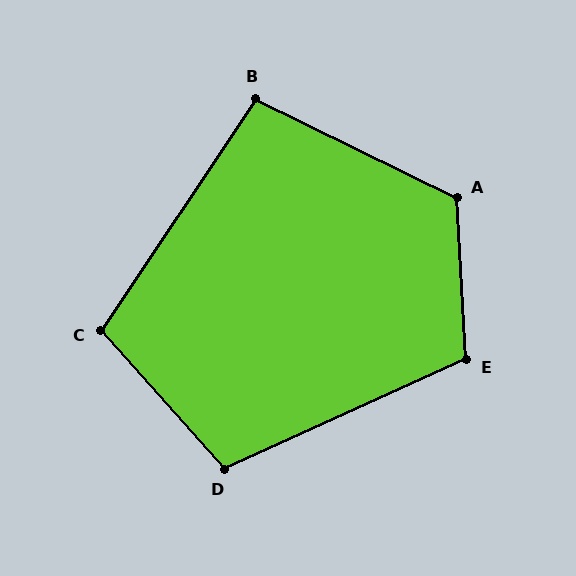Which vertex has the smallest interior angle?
B, at approximately 98 degrees.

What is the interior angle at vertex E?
Approximately 111 degrees (obtuse).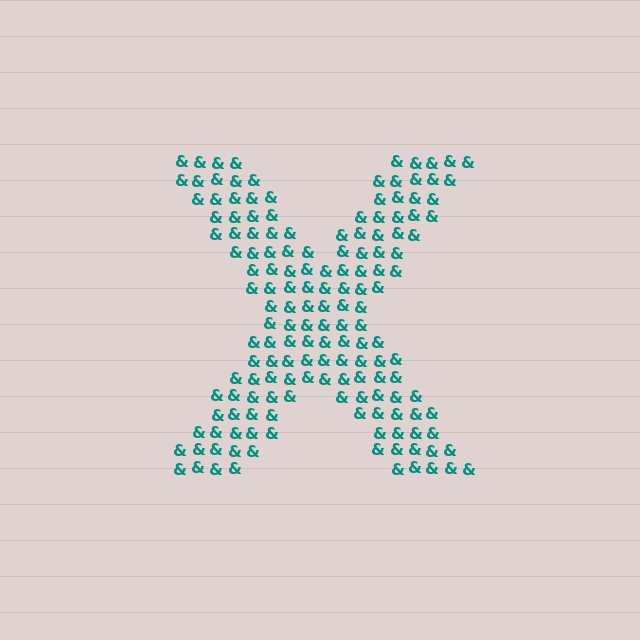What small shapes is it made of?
It is made of small ampersands.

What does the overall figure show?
The overall figure shows the letter X.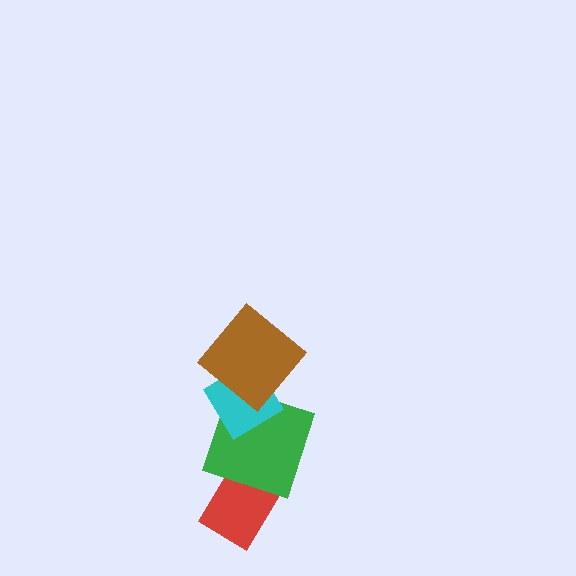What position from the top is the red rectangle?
The red rectangle is 4th from the top.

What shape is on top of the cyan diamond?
The brown diamond is on top of the cyan diamond.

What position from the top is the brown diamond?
The brown diamond is 1st from the top.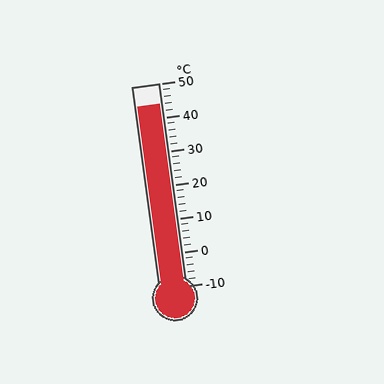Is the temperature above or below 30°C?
The temperature is above 30°C.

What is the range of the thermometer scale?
The thermometer scale ranges from -10°C to 50°C.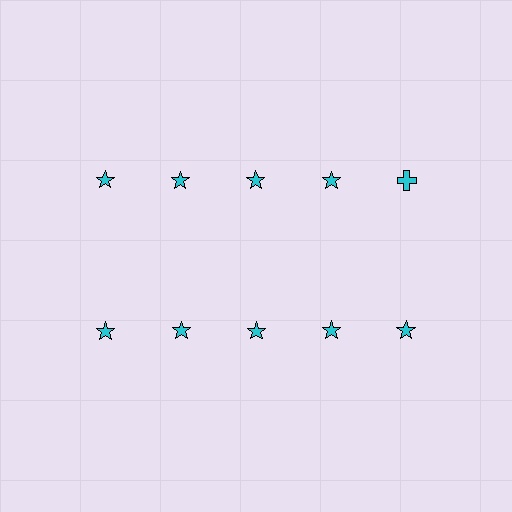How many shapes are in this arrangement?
There are 10 shapes arranged in a grid pattern.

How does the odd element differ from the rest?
It has a different shape: cross instead of star.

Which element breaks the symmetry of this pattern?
The cyan cross in the top row, rightmost column breaks the symmetry. All other shapes are cyan stars.